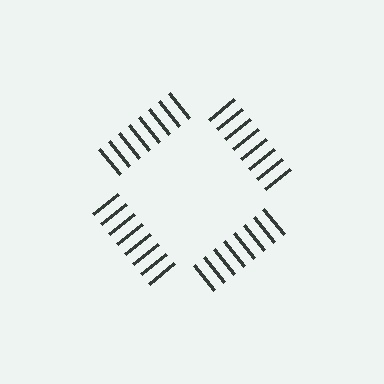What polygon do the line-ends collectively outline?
An illusory square — the line segments terminate on its edges but no continuous stroke is drawn.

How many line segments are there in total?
32 — 8 along each of the 4 edges.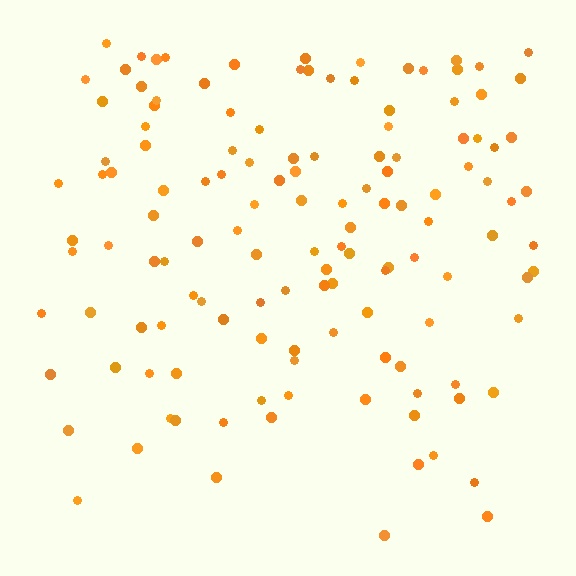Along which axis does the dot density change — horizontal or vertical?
Vertical.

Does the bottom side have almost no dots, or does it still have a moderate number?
Still a moderate number, just noticeably fewer than the top.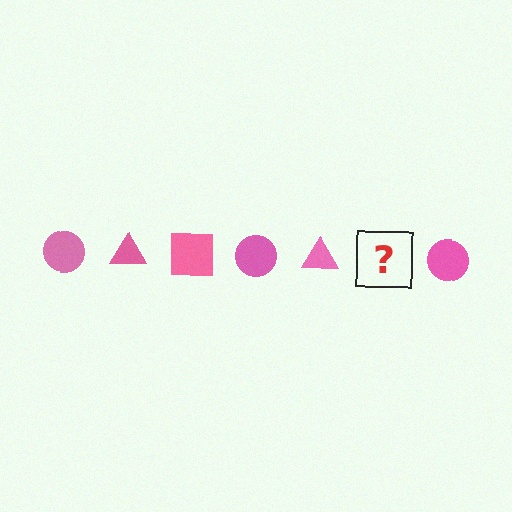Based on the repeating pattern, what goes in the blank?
The blank should be a pink square.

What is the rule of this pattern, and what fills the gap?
The rule is that the pattern cycles through circle, triangle, square shapes in pink. The gap should be filled with a pink square.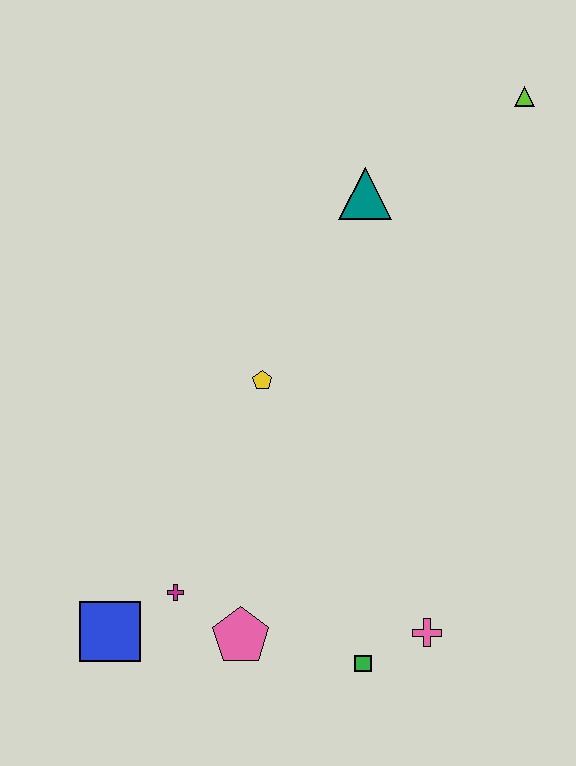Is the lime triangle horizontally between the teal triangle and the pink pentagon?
No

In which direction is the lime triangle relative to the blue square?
The lime triangle is above the blue square.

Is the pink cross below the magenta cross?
Yes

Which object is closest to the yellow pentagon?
The teal triangle is closest to the yellow pentagon.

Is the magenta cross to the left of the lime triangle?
Yes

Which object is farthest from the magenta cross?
The lime triangle is farthest from the magenta cross.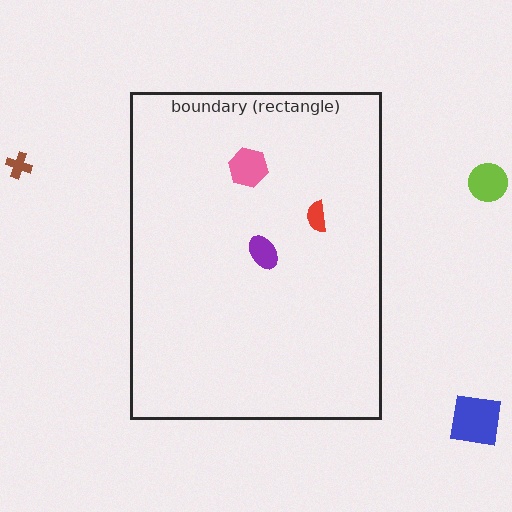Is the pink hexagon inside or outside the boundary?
Inside.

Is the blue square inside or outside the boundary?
Outside.